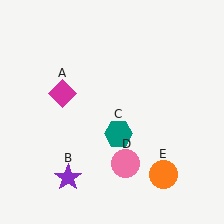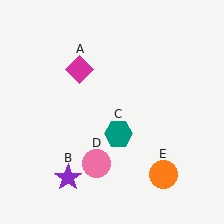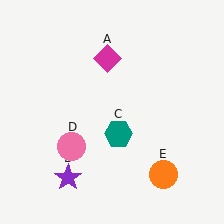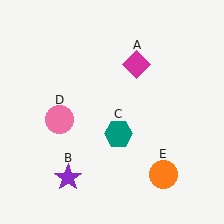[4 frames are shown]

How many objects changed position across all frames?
2 objects changed position: magenta diamond (object A), pink circle (object D).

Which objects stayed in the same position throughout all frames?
Purple star (object B) and teal hexagon (object C) and orange circle (object E) remained stationary.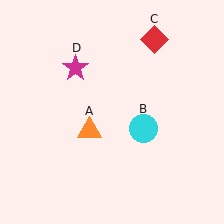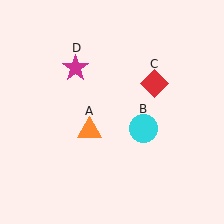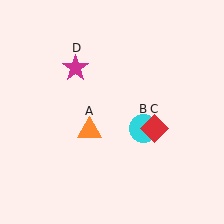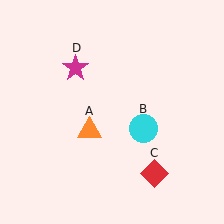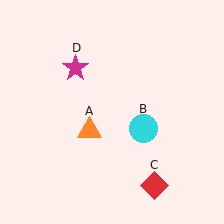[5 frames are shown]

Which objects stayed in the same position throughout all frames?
Orange triangle (object A) and cyan circle (object B) and magenta star (object D) remained stationary.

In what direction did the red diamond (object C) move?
The red diamond (object C) moved down.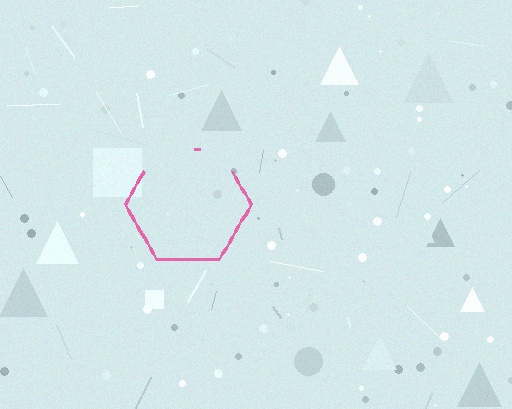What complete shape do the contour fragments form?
The contour fragments form a hexagon.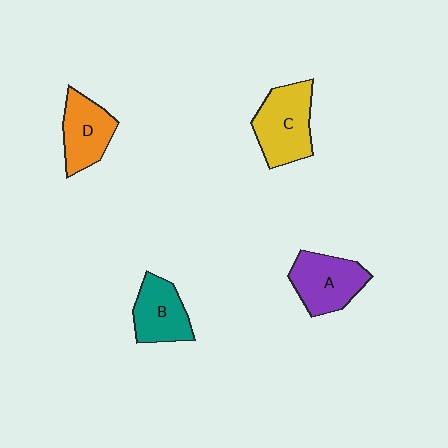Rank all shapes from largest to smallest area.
From largest to smallest: C (yellow), A (purple), D (orange), B (teal).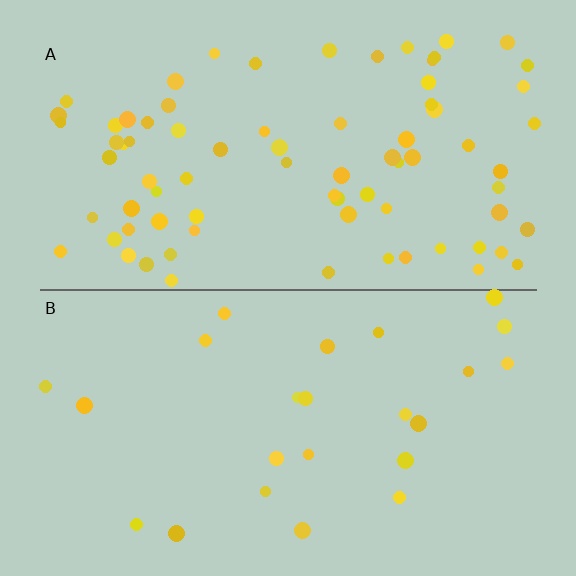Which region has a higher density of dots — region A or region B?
A (the top).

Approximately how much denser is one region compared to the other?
Approximately 3.2× — region A over region B.